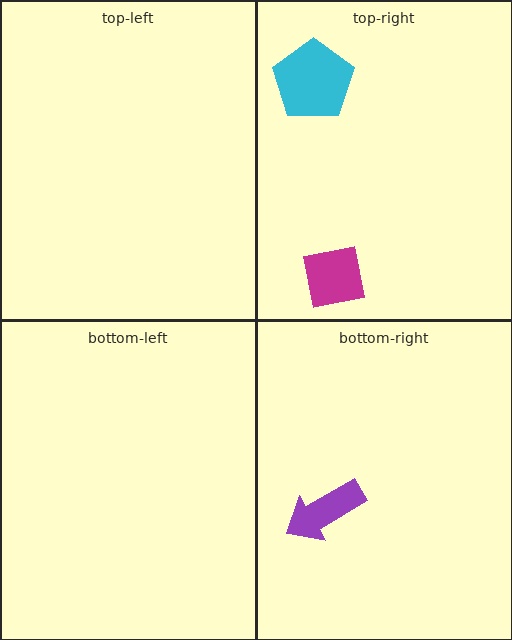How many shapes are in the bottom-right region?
1.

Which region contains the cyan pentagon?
The top-right region.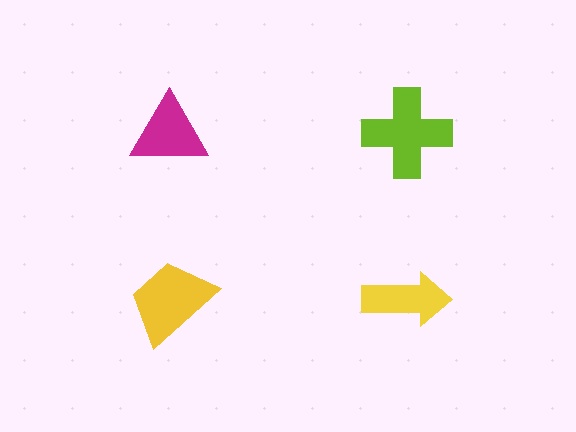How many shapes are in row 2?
2 shapes.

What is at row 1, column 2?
A lime cross.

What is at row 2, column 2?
A yellow arrow.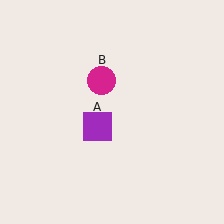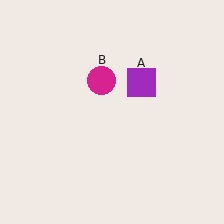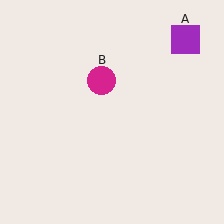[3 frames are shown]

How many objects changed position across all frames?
1 object changed position: purple square (object A).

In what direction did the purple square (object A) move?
The purple square (object A) moved up and to the right.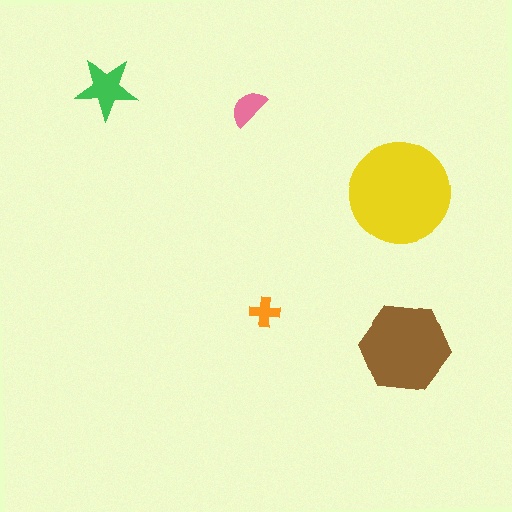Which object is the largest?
The yellow circle.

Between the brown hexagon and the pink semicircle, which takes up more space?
The brown hexagon.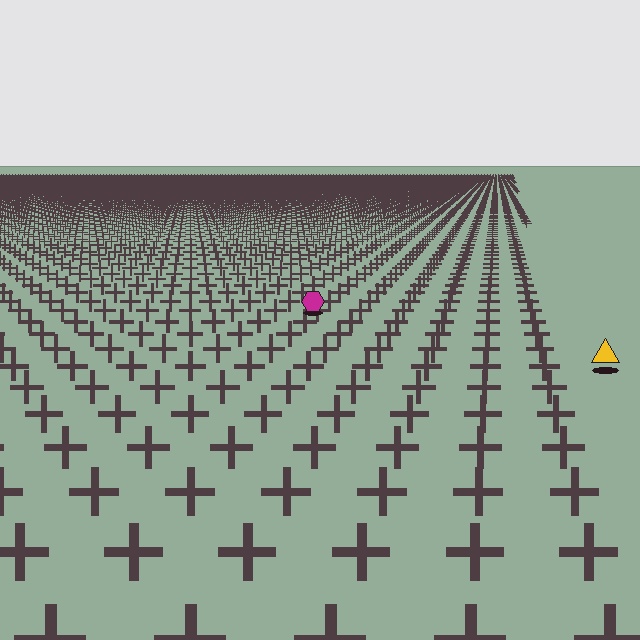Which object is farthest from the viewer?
The magenta hexagon is farthest from the viewer. It appears smaller and the ground texture around it is denser.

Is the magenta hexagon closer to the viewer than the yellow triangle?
No. The yellow triangle is closer — you can tell from the texture gradient: the ground texture is coarser near it.